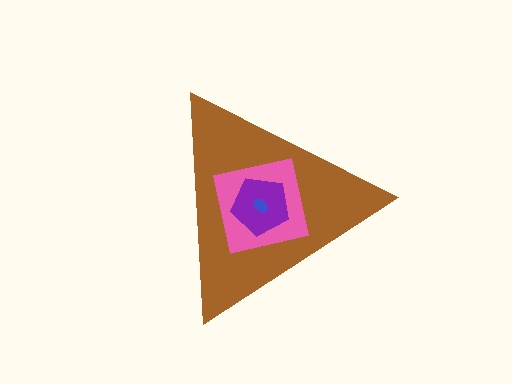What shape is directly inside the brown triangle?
The pink square.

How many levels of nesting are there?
4.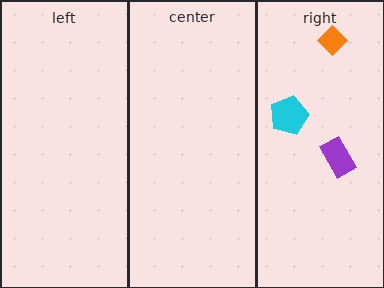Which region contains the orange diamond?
The right region.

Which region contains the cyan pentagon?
The right region.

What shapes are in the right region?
The orange diamond, the cyan pentagon, the purple rectangle.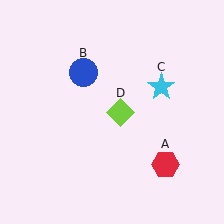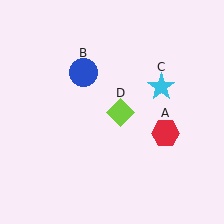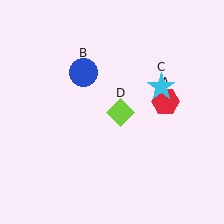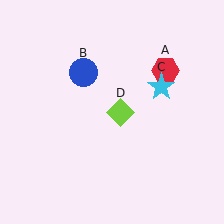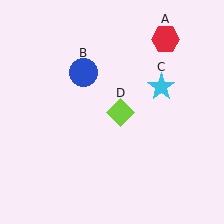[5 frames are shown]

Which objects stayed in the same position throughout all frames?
Blue circle (object B) and cyan star (object C) and lime diamond (object D) remained stationary.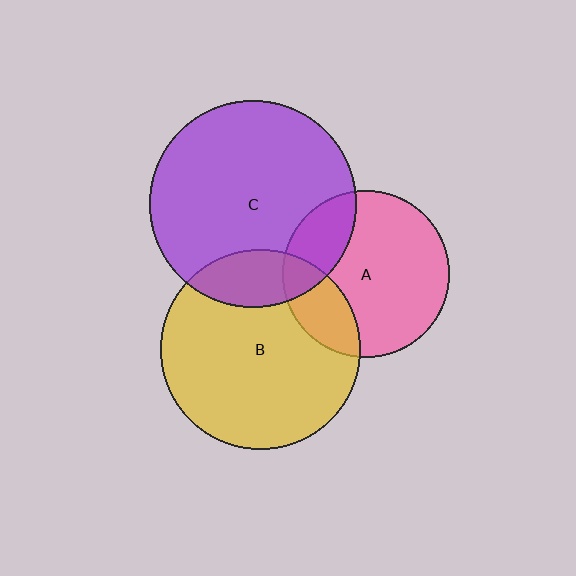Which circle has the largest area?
Circle C (purple).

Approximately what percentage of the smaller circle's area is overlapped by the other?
Approximately 20%.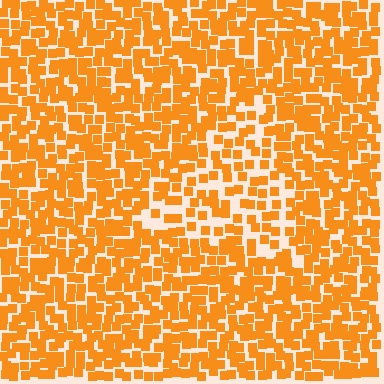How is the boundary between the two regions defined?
The boundary is defined by a change in element density (approximately 1.7x ratio). All elements are the same color, size, and shape.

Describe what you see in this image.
The image contains small orange elements arranged at two different densities. A triangle-shaped region is visible where the elements are less densely packed than the surrounding area.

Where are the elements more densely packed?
The elements are more densely packed outside the triangle boundary.